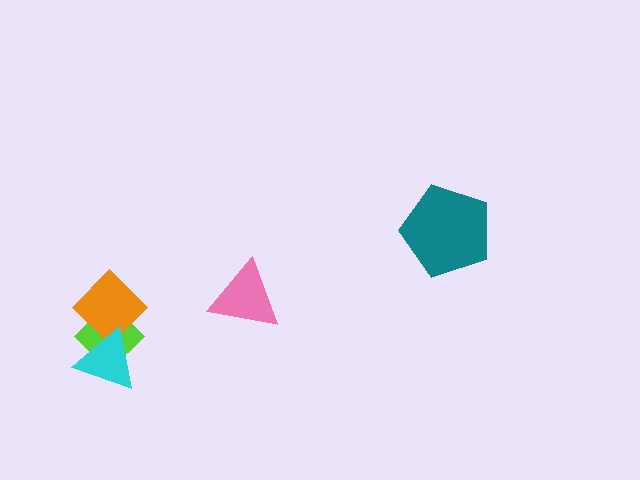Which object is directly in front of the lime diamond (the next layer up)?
The orange diamond is directly in front of the lime diamond.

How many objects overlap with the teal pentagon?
0 objects overlap with the teal pentagon.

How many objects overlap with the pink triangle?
0 objects overlap with the pink triangle.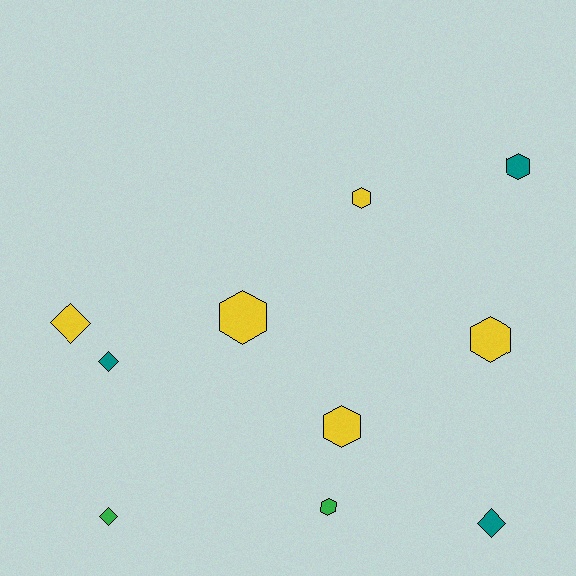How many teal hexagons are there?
There is 1 teal hexagon.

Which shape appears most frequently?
Hexagon, with 6 objects.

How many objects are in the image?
There are 10 objects.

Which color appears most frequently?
Yellow, with 5 objects.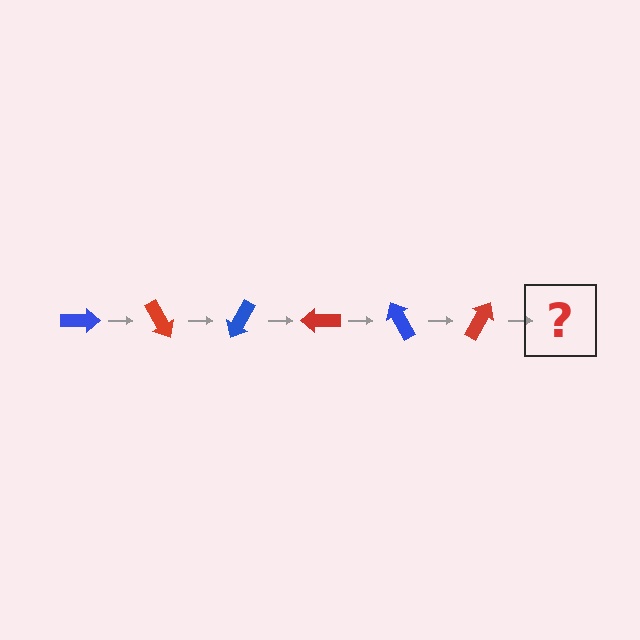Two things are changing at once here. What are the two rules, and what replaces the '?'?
The two rules are that it rotates 60 degrees each step and the color cycles through blue and red. The '?' should be a blue arrow, rotated 360 degrees from the start.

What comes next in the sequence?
The next element should be a blue arrow, rotated 360 degrees from the start.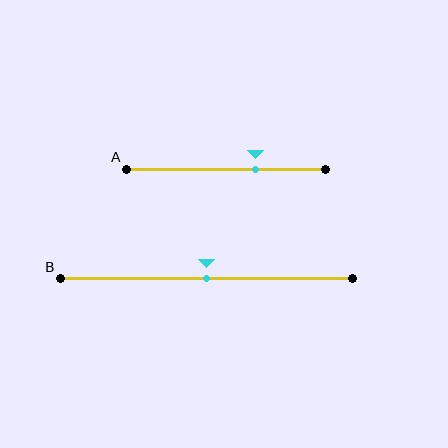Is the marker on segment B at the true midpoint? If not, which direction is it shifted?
Yes, the marker on segment B is at the true midpoint.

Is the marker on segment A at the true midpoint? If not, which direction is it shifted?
No, the marker on segment A is shifted to the right by about 15% of the segment length.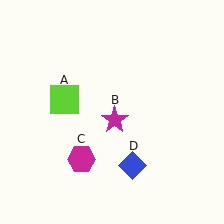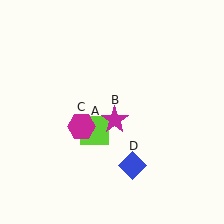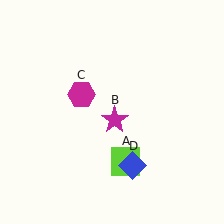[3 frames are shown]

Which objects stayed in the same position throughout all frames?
Magenta star (object B) and blue diamond (object D) remained stationary.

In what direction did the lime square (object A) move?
The lime square (object A) moved down and to the right.